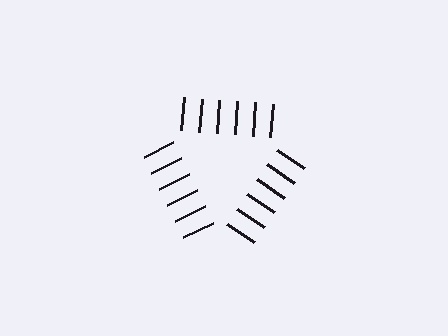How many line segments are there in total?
18 — 6 along each of the 3 edges.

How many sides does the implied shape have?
3 sides — the line-ends trace a triangle.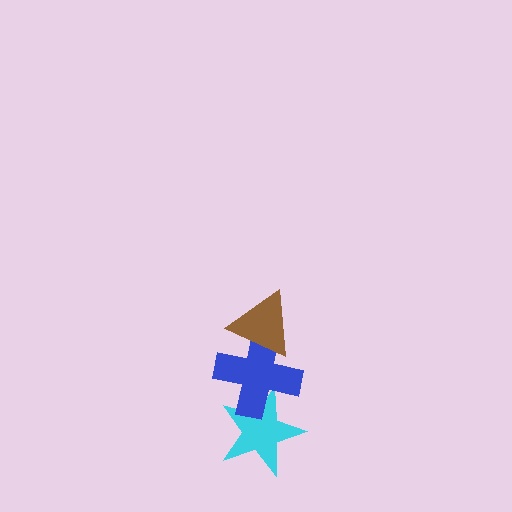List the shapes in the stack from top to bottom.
From top to bottom: the brown triangle, the blue cross, the cyan star.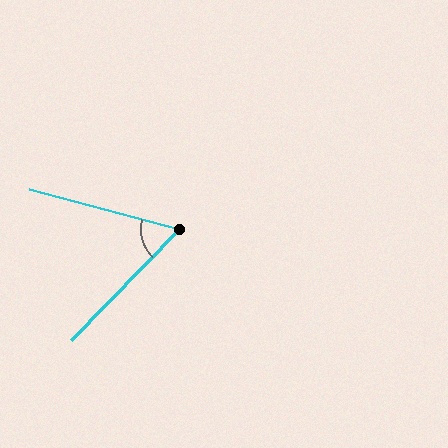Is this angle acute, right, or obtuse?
It is acute.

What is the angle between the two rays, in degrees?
Approximately 61 degrees.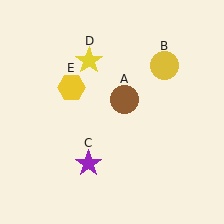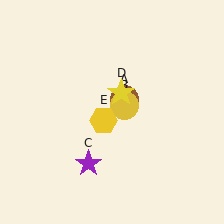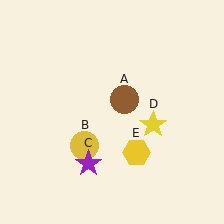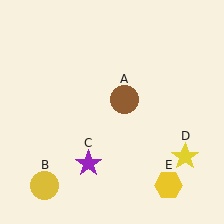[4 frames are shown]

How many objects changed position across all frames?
3 objects changed position: yellow circle (object B), yellow star (object D), yellow hexagon (object E).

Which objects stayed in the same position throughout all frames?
Brown circle (object A) and purple star (object C) remained stationary.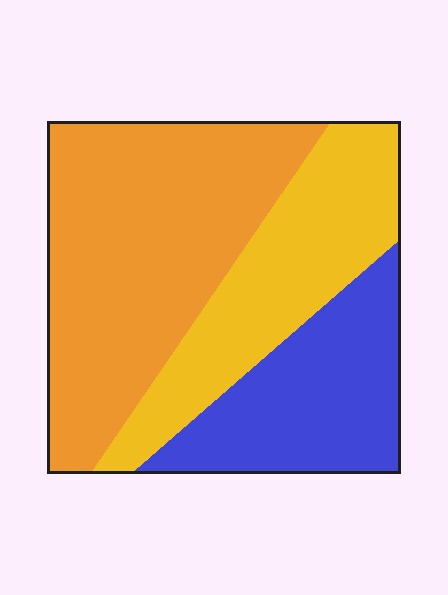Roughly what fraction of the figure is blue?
Blue takes up about one quarter (1/4) of the figure.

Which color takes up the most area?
Orange, at roughly 45%.